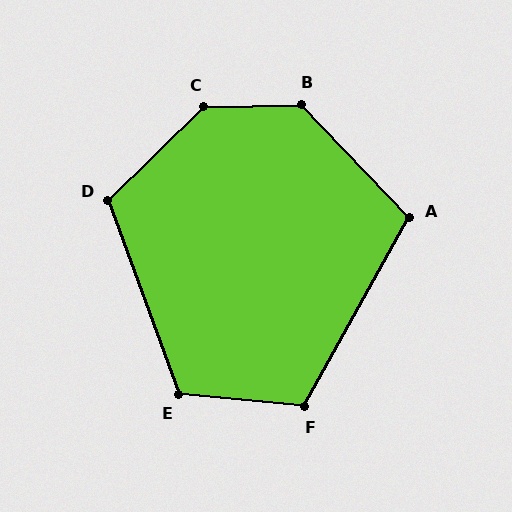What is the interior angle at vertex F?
Approximately 113 degrees (obtuse).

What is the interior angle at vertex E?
Approximately 116 degrees (obtuse).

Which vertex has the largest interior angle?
C, at approximately 137 degrees.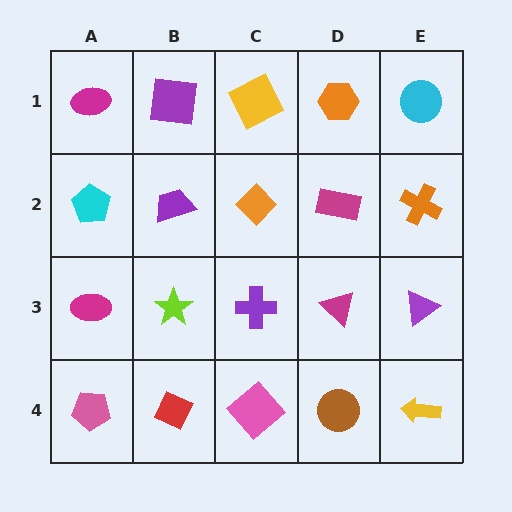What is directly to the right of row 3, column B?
A purple cross.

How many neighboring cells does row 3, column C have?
4.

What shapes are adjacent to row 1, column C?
An orange diamond (row 2, column C), a purple square (row 1, column B), an orange hexagon (row 1, column D).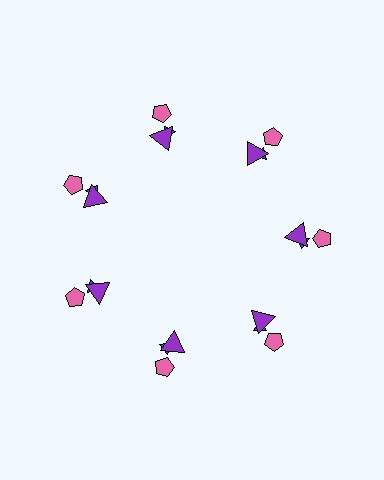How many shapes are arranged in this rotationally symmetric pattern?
There are 21 shapes, arranged in 7 groups of 3.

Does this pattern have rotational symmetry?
Yes, this pattern has 7-fold rotational symmetry. It looks the same after rotating 51 degrees around the center.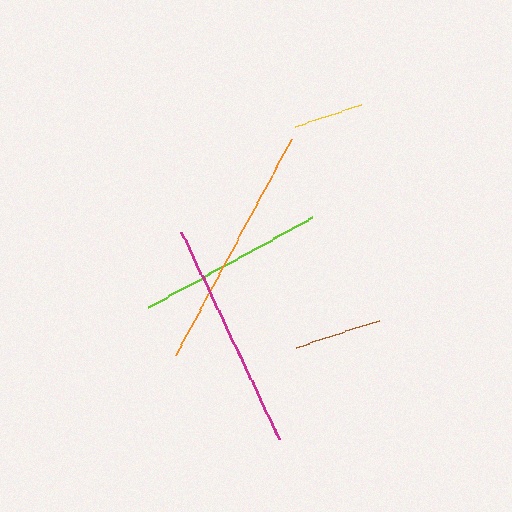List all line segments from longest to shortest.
From longest to shortest: orange, magenta, lime, brown, yellow.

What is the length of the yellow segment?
The yellow segment is approximately 69 pixels long.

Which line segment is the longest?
The orange line is the longest at approximately 245 pixels.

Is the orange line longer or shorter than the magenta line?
The orange line is longer than the magenta line.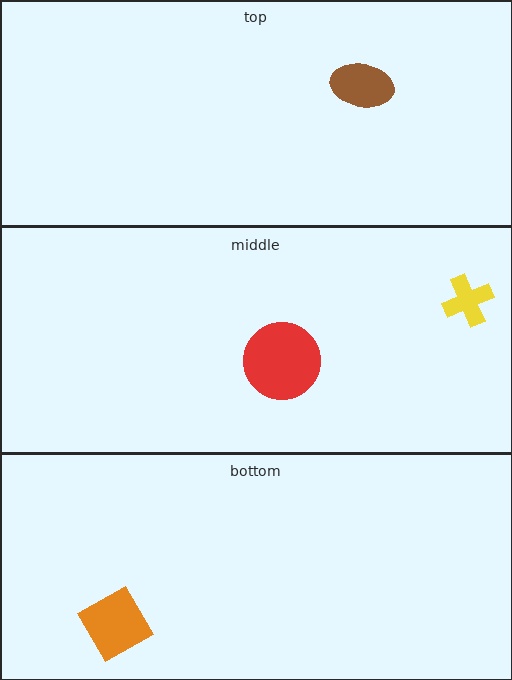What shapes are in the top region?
The brown ellipse.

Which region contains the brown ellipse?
The top region.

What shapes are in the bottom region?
The orange diamond.